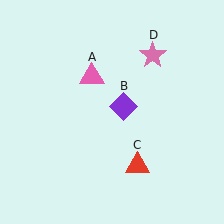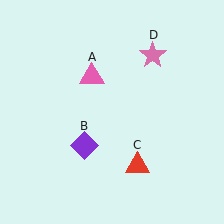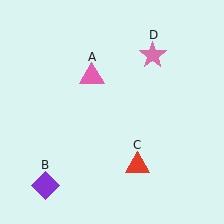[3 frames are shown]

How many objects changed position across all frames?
1 object changed position: purple diamond (object B).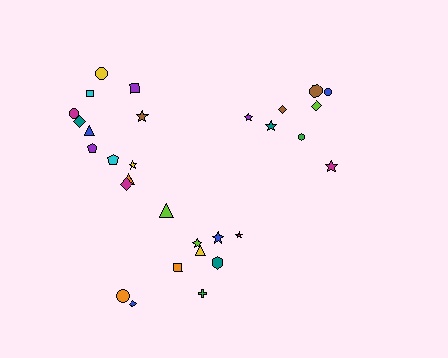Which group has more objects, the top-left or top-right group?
The top-left group.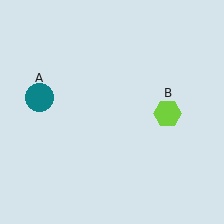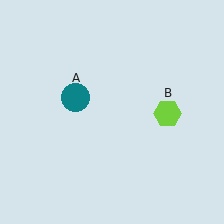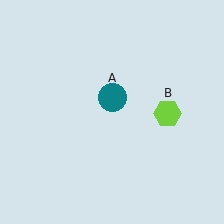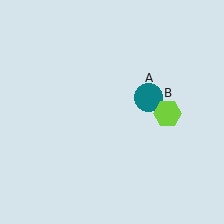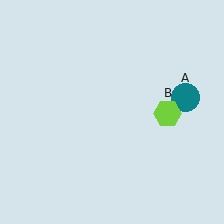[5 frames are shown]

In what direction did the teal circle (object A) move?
The teal circle (object A) moved right.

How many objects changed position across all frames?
1 object changed position: teal circle (object A).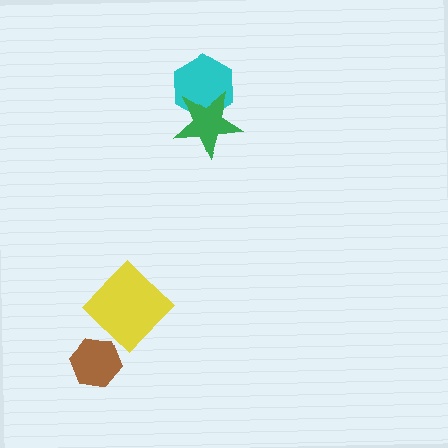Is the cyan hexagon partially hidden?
Yes, it is partially covered by another shape.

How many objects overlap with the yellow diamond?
1 object overlaps with the yellow diamond.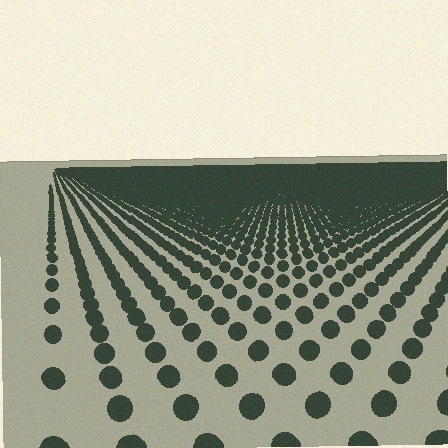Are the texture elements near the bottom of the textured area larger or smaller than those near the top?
Larger. Near the bottom, elements are closer to the viewer and appear at a bigger on-screen size.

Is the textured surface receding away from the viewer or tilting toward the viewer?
The surface is receding away from the viewer. Texture elements get smaller and denser toward the top.